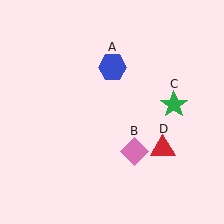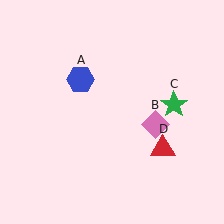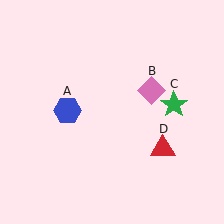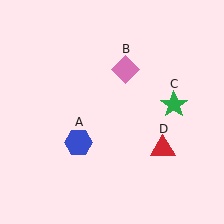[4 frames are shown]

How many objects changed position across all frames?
2 objects changed position: blue hexagon (object A), pink diamond (object B).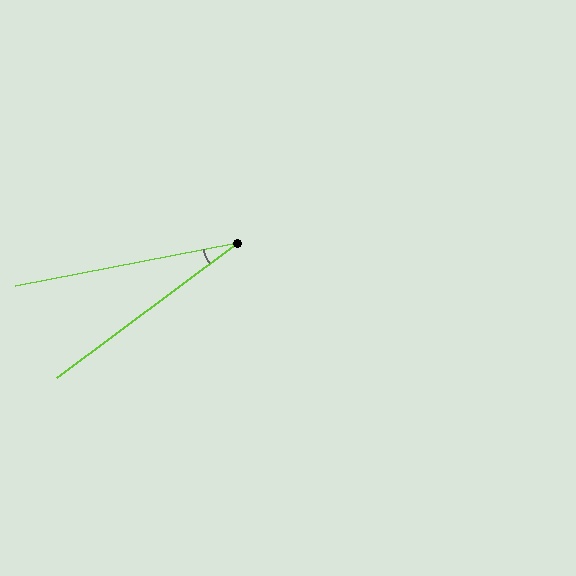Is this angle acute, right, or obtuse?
It is acute.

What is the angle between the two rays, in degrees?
Approximately 26 degrees.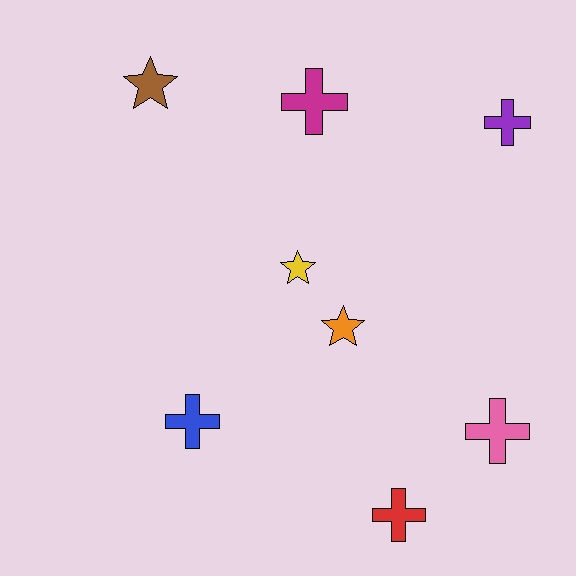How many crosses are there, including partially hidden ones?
There are 5 crosses.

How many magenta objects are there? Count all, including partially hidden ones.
There is 1 magenta object.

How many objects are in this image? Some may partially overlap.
There are 8 objects.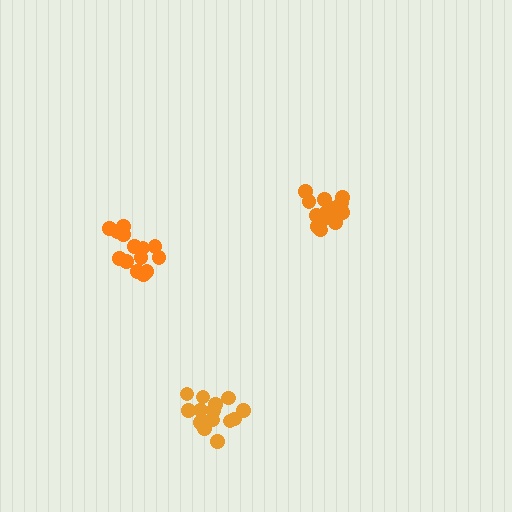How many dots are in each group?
Group 1: 14 dots, Group 2: 16 dots, Group 3: 15 dots (45 total).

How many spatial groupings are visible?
There are 3 spatial groupings.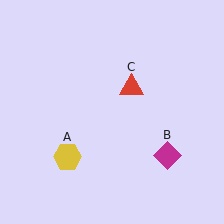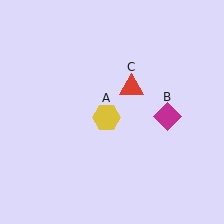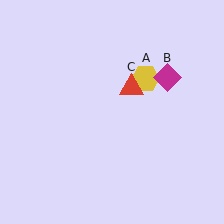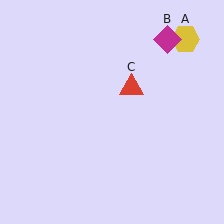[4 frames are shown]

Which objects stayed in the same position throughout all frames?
Red triangle (object C) remained stationary.